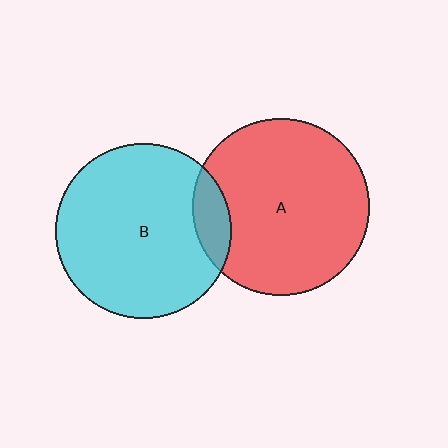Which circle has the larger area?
Circle A (red).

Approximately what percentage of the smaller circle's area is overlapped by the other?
Approximately 10%.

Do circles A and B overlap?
Yes.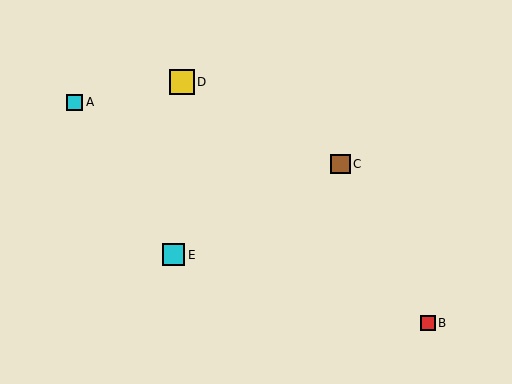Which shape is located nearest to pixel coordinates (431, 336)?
The red square (labeled B) at (428, 323) is nearest to that location.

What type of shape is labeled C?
Shape C is a brown square.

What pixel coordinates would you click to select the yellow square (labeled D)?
Click at (182, 82) to select the yellow square D.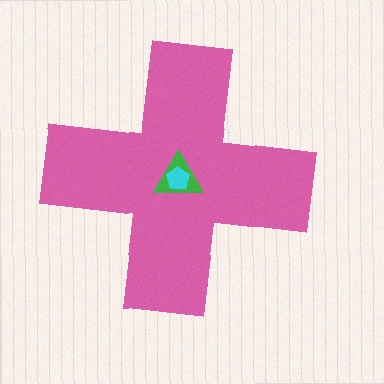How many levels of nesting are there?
3.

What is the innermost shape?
The cyan pentagon.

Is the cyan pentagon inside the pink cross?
Yes.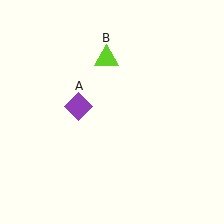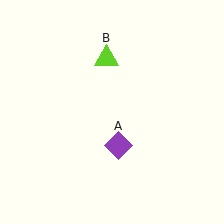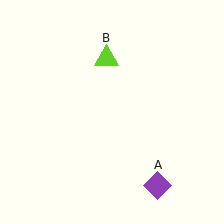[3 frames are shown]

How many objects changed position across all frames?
1 object changed position: purple diamond (object A).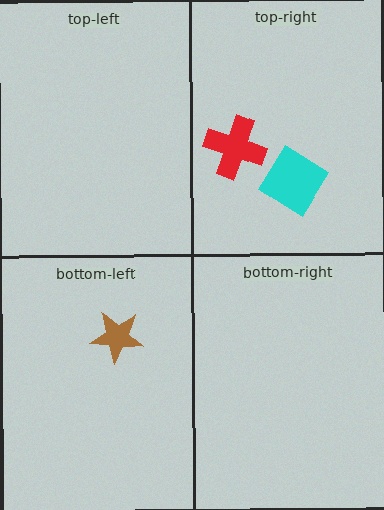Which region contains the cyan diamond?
The top-right region.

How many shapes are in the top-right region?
2.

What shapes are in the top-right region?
The cyan diamond, the red cross.